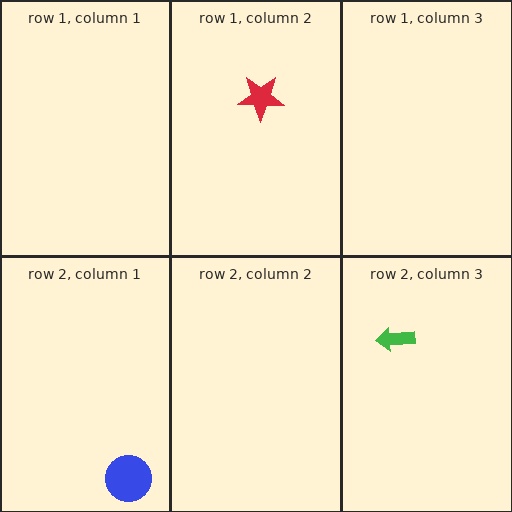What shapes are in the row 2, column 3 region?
The green arrow.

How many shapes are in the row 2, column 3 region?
1.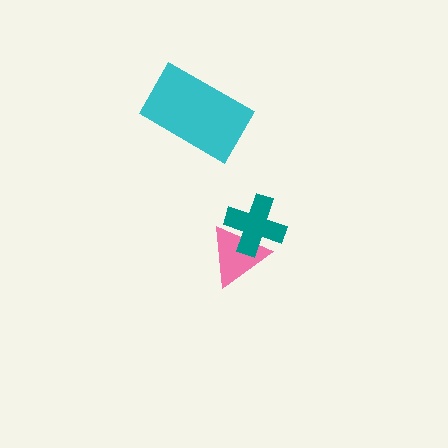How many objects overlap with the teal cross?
1 object overlaps with the teal cross.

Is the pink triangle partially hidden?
Yes, it is partially covered by another shape.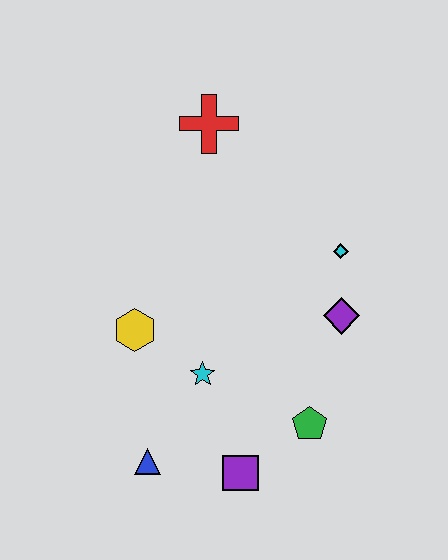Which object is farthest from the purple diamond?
The blue triangle is farthest from the purple diamond.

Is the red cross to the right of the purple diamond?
No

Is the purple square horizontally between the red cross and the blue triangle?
No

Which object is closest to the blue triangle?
The purple square is closest to the blue triangle.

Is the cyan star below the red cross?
Yes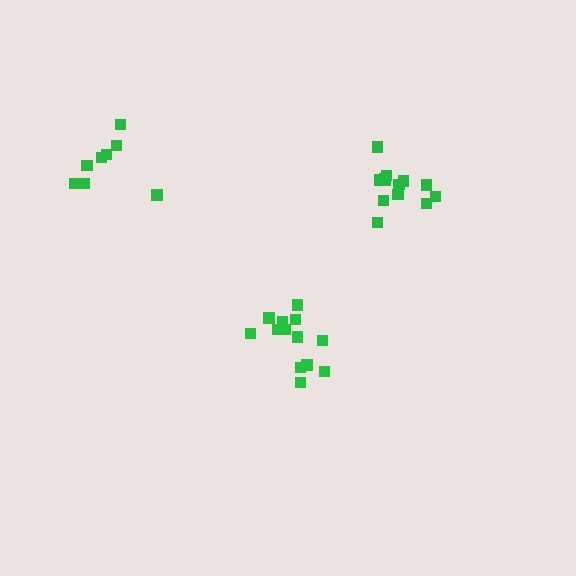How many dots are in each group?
Group 1: 13 dots, Group 2: 13 dots, Group 3: 8 dots (34 total).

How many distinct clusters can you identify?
There are 3 distinct clusters.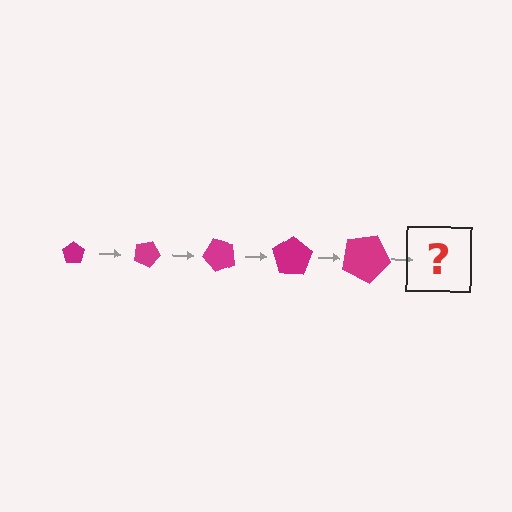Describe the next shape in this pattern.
It should be a pentagon, larger than the previous one and rotated 125 degrees from the start.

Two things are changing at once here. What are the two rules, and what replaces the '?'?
The two rules are that the pentagon grows larger each step and it rotates 25 degrees each step. The '?' should be a pentagon, larger than the previous one and rotated 125 degrees from the start.